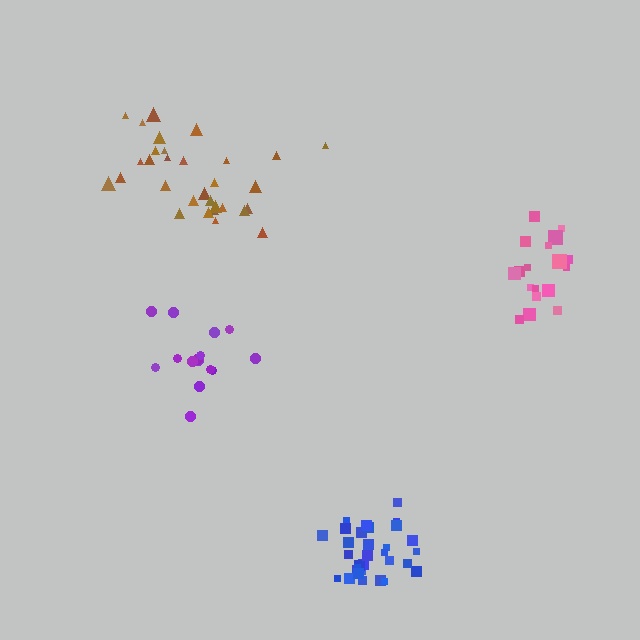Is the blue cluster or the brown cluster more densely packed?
Blue.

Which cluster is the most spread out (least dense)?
Brown.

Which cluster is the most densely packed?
Blue.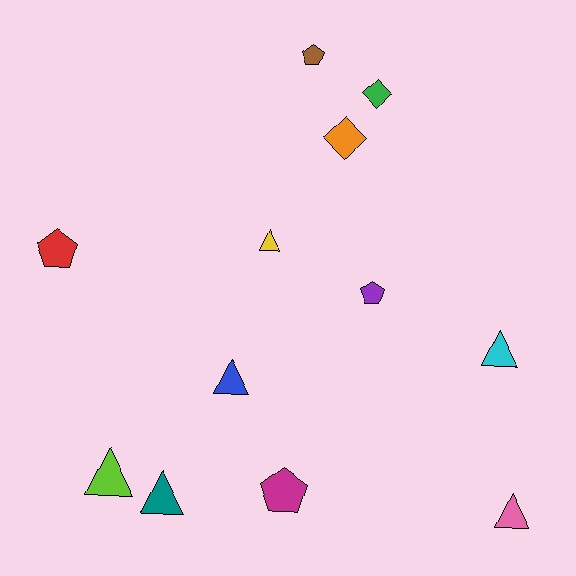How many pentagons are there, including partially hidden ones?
There are 4 pentagons.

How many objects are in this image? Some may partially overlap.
There are 12 objects.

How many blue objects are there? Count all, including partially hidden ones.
There is 1 blue object.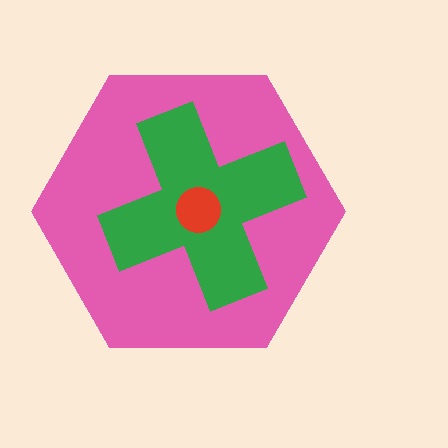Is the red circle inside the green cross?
Yes.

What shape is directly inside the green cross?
The red circle.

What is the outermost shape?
The pink hexagon.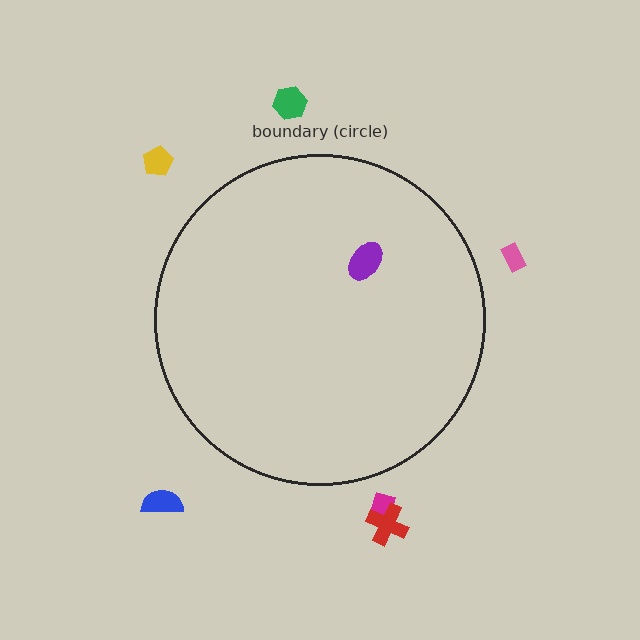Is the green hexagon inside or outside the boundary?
Outside.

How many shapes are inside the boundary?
1 inside, 6 outside.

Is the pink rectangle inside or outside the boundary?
Outside.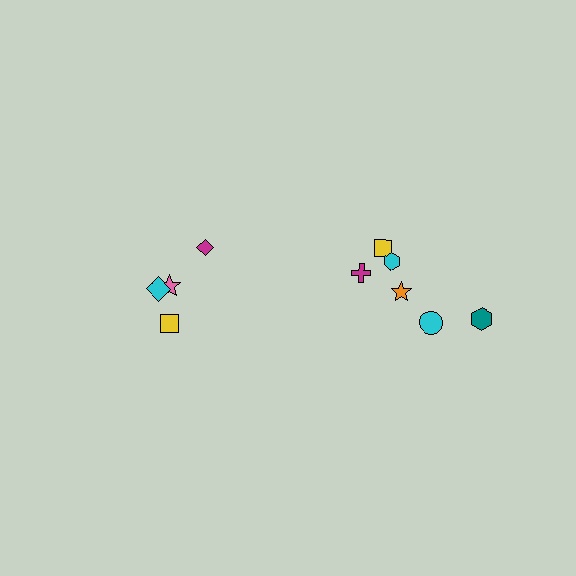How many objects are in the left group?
There are 4 objects.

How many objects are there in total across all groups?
There are 10 objects.